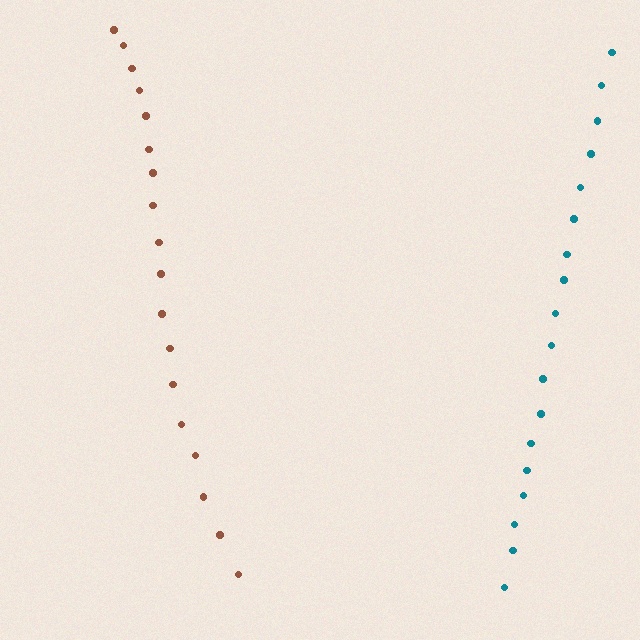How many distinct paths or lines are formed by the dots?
There are 2 distinct paths.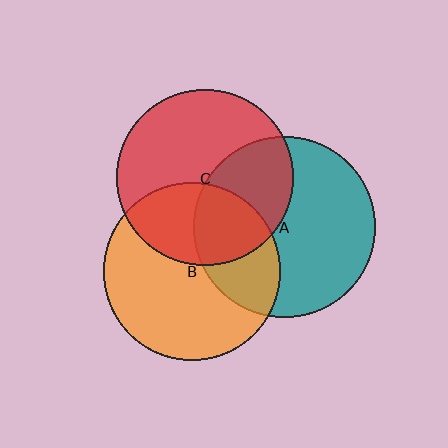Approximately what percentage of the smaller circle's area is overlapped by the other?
Approximately 40%.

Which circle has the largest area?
Circle A (teal).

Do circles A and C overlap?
Yes.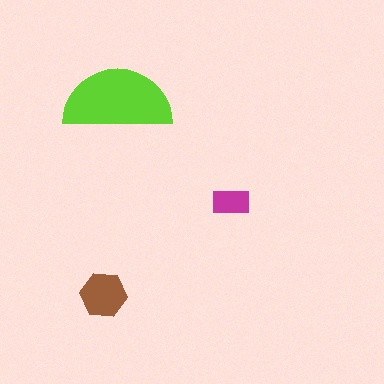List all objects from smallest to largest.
The magenta rectangle, the brown hexagon, the lime semicircle.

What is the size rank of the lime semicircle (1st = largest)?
1st.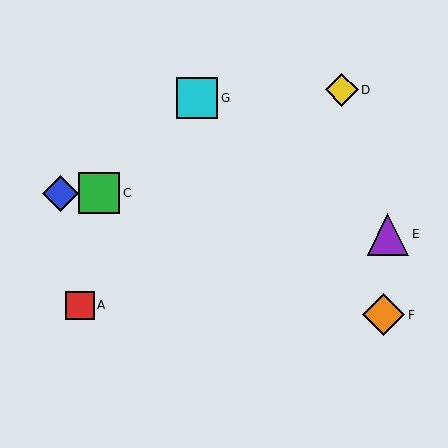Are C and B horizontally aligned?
Yes, both are at y≈193.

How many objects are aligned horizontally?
2 objects (B, C) are aligned horizontally.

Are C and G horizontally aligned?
No, C is at y≈193 and G is at y≈98.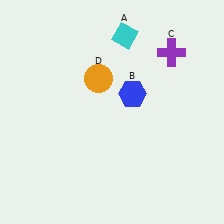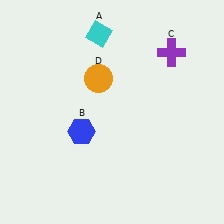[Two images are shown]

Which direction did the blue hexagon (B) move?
The blue hexagon (B) moved left.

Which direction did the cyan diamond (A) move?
The cyan diamond (A) moved left.